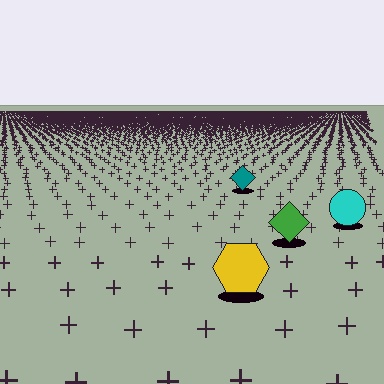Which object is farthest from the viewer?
The teal diamond is farthest from the viewer. It appears smaller and the ground texture around it is denser.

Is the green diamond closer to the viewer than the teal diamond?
Yes. The green diamond is closer — you can tell from the texture gradient: the ground texture is coarser near it.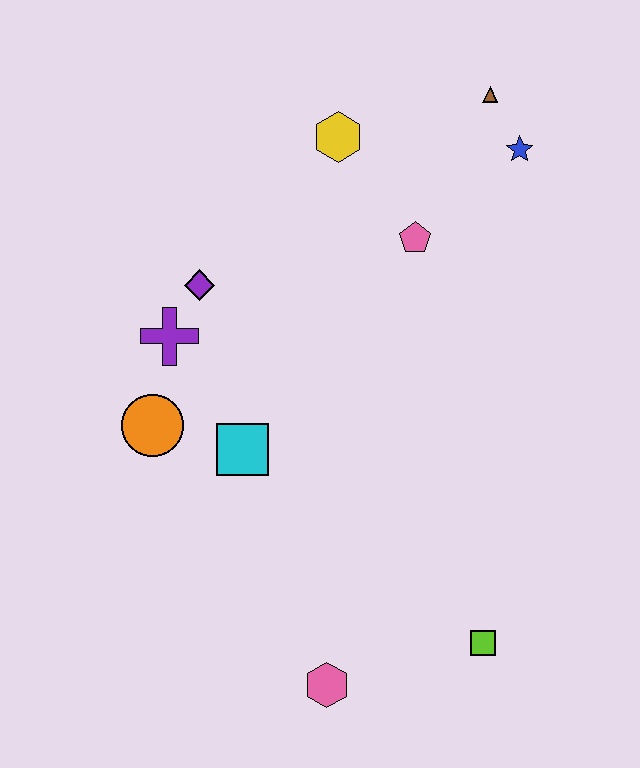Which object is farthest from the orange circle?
The brown triangle is farthest from the orange circle.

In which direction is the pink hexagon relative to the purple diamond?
The pink hexagon is below the purple diamond.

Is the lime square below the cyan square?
Yes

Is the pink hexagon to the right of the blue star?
No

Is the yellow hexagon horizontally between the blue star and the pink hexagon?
Yes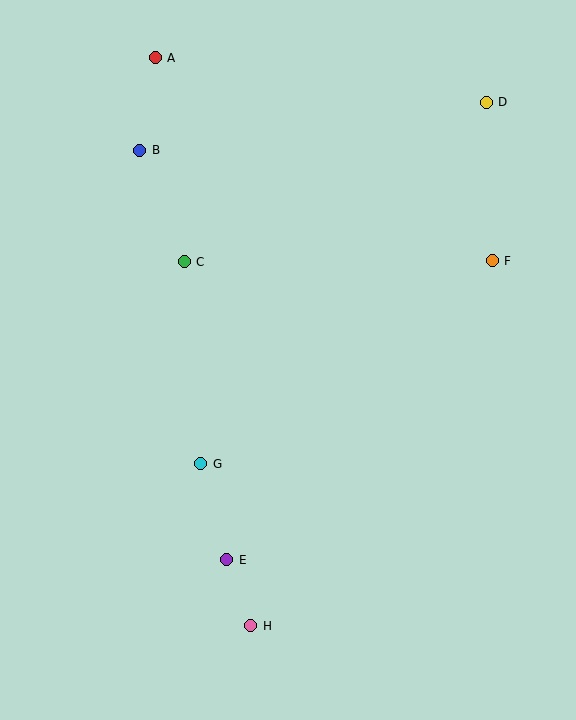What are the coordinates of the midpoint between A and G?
The midpoint between A and G is at (178, 261).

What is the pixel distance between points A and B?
The distance between A and B is 94 pixels.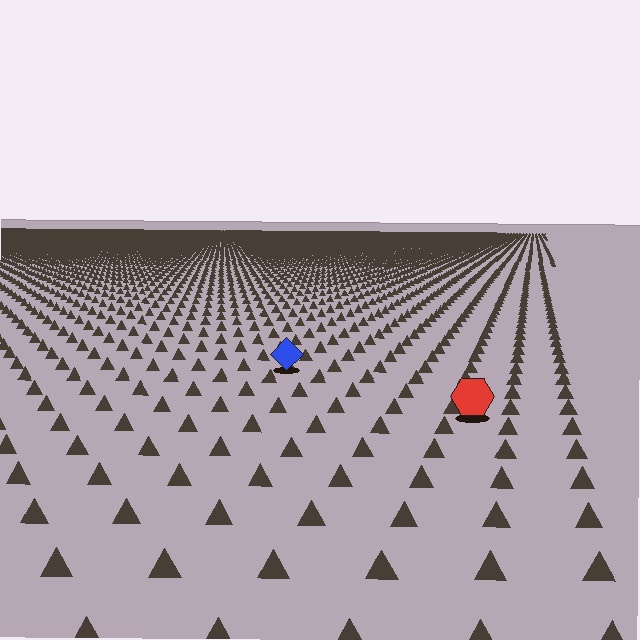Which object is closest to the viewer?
The red hexagon is closest. The texture marks near it are larger and more spread out.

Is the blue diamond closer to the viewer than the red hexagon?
No. The red hexagon is closer — you can tell from the texture gradient: the ground texture is coarser near it.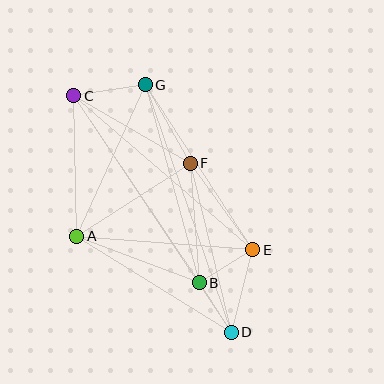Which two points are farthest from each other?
Points C and D are farthest from each other.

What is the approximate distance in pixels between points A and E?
The distance between A and E is approximately 177 pixels.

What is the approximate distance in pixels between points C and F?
The distance between C and F is approximately 135 pixels.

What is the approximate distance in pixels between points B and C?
The distance between B and C is approximately 225 pixels.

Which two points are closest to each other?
Points B and D are closest to each other.